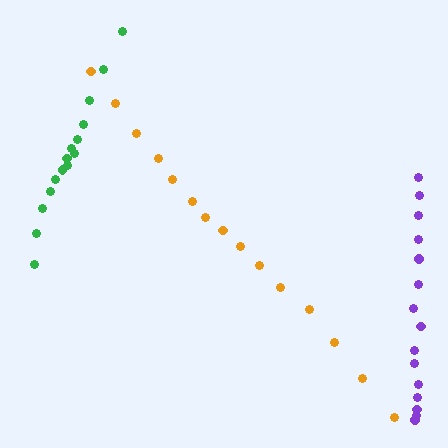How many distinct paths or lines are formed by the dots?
There are 3 distinct paths.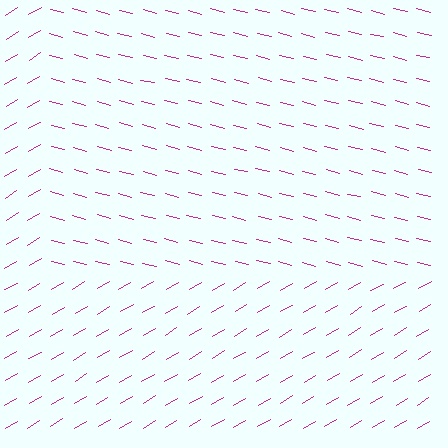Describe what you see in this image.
The image is filled with small magenta line segments. A rectangle region in the image has lines oriented differently from the surrounding lines, creating a visible texture boundary.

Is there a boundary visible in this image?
Yes, there is a texture boundary formed by a change in line orientation.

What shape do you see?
I see a rectangle.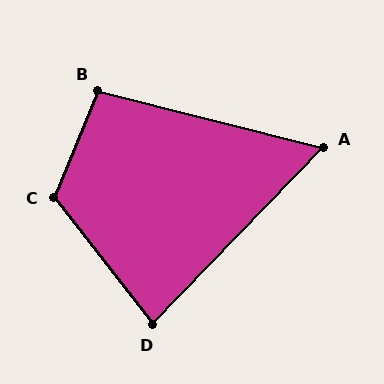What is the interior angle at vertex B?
Approximately 98 degrees (obtuse).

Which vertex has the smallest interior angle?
A, at approximately 60 degrees.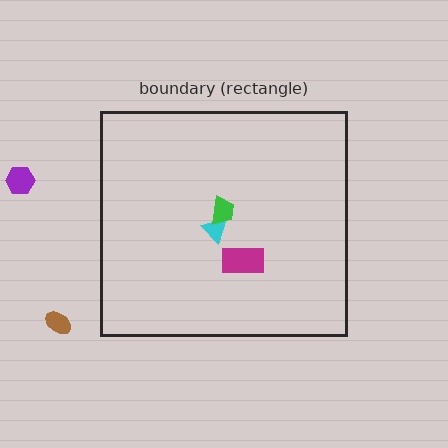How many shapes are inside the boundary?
3 inside, 2 outside.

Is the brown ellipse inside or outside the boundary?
Outside.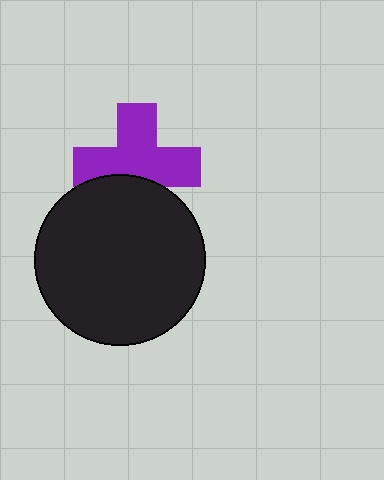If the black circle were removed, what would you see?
You would see the complete purple cross.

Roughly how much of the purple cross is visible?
Most of it is visible (roughly 70%).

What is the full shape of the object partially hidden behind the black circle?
The partially hidden object is a purple cross.